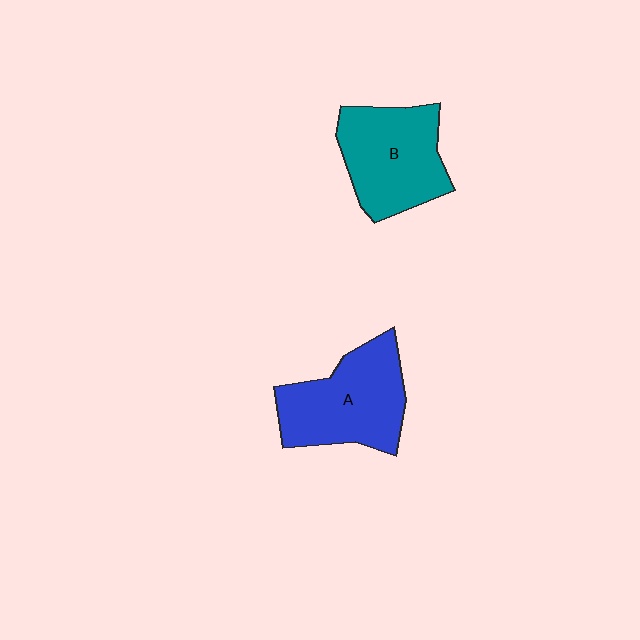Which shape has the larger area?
Shape A (blue).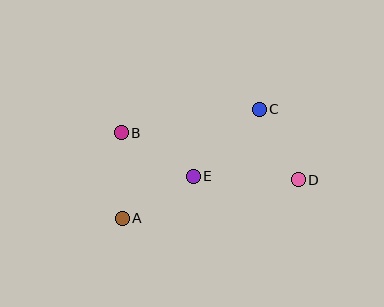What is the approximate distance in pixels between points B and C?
The distance between B and C is approximately 140 pixels.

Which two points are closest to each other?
Points C and D are closest to each other.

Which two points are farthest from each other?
Points B and D are farthest from each other.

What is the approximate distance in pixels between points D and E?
The distance between D and E is approximately 105 pixels.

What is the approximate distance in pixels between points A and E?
The distance between A and E is approximately 82 pixels.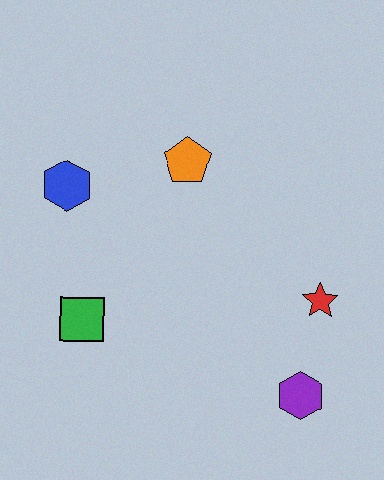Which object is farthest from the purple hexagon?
The blue hexagon is farthest from the purple hexagon.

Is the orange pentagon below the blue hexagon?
No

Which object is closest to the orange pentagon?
The blue hexagon is closest to the orange pentagon.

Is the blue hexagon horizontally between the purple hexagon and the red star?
No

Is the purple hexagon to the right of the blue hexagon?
Yes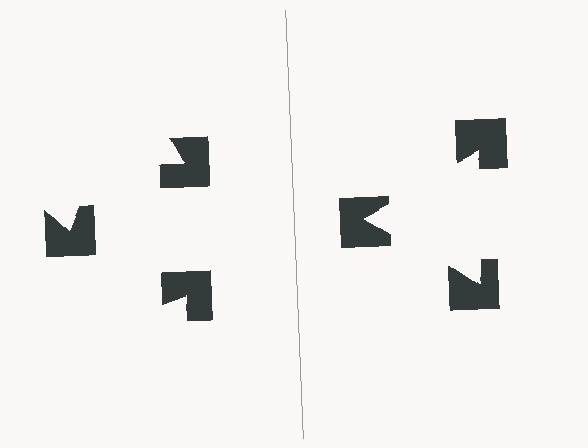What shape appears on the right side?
An illusory triangle.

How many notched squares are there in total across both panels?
6 — 3 on each side.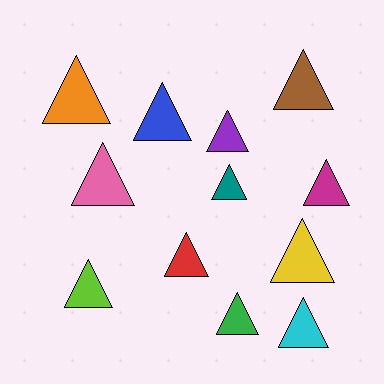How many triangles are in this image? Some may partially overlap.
There are 12 triangles.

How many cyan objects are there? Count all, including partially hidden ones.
There is 1 cyan object.